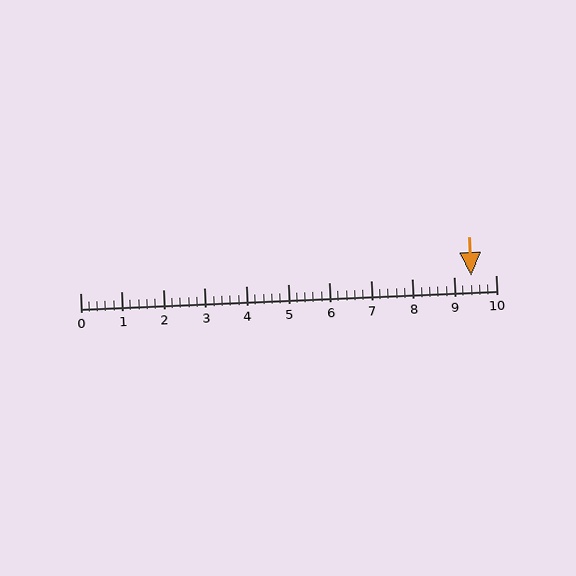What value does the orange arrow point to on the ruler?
The orange arrow points to approximately 9.4.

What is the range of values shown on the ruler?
The ruler shows values from 0 to 10.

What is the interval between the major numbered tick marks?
The major tick marks are spaced 1 units apart.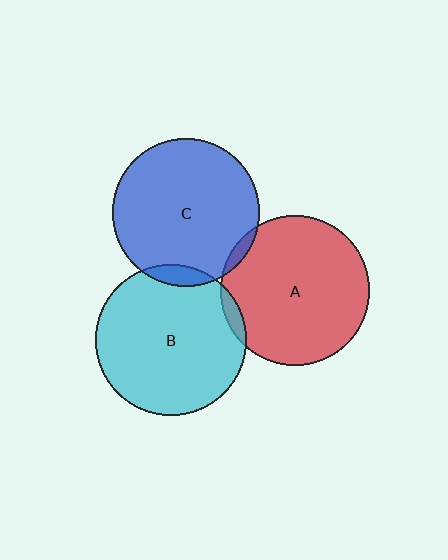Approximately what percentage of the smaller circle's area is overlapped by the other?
Approximately 5%.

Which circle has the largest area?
Circle B (cyan).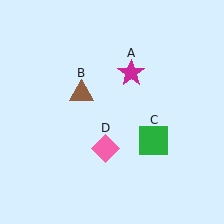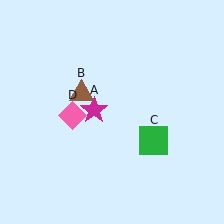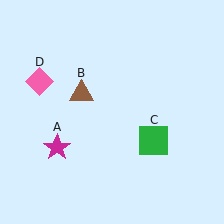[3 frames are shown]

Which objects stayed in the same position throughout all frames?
Brown triangle (object B) and green square (object C) remained stationary.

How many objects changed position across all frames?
2 objects changed position: magenta star (object A), pink diamond (object D).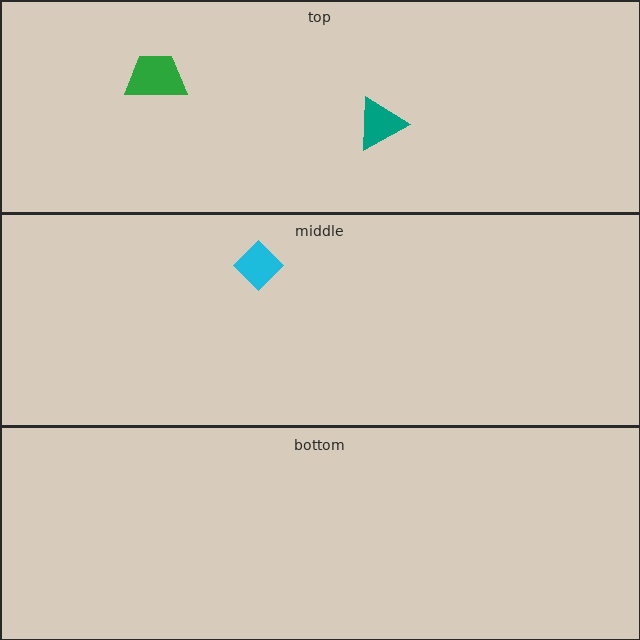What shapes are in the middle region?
The cyan diamond.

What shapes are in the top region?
The green trapezoid, the teal triangle.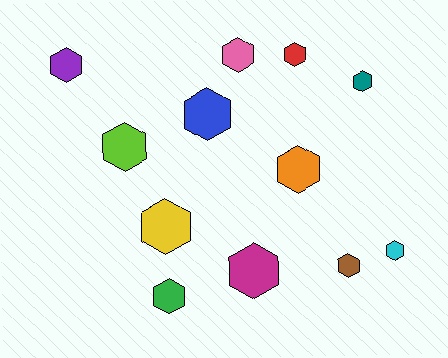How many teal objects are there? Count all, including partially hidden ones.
There is 1 teal object.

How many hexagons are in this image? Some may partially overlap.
There are 12 hexagons.